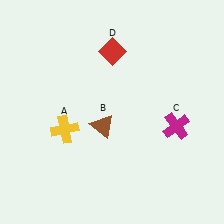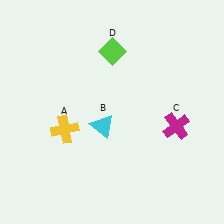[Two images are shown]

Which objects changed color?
B changed from brown to cyan. D changed from red to lime.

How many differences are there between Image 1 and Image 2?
There are 2 differences between the two images.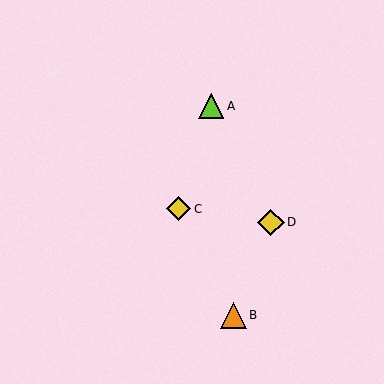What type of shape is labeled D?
Shape D is a yellow diamond.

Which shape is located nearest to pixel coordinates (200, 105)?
The lime triangle (labeled A) at (211, 106) is nearest to that location.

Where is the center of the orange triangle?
The center of the orange triangle is at (233, 315).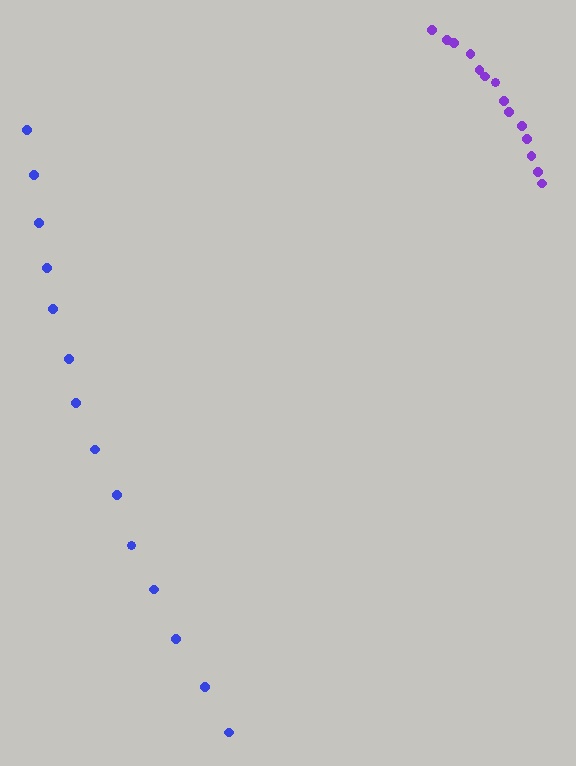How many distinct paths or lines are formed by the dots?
There are 2 distinct paths.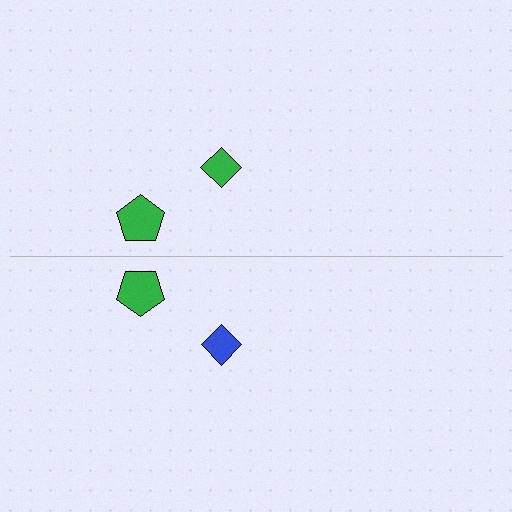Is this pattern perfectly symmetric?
No, the pattern is not perfectly symmetric. The blue diamond on the bottom side breaks the symmetry — its mirror counterpart is green.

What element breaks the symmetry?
The blue diamond on the bottom side breaks the symmetry — its mirror counterpart is green.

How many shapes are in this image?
There are 4 shapes in this image.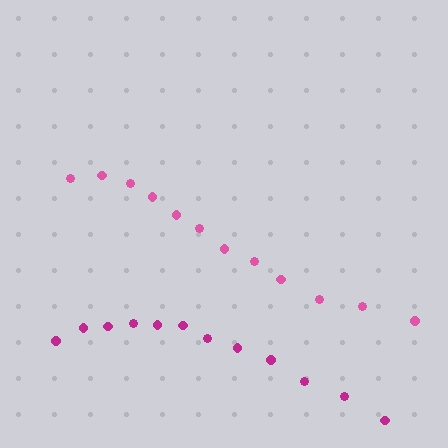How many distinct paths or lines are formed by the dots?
There are 2 distinct paths.